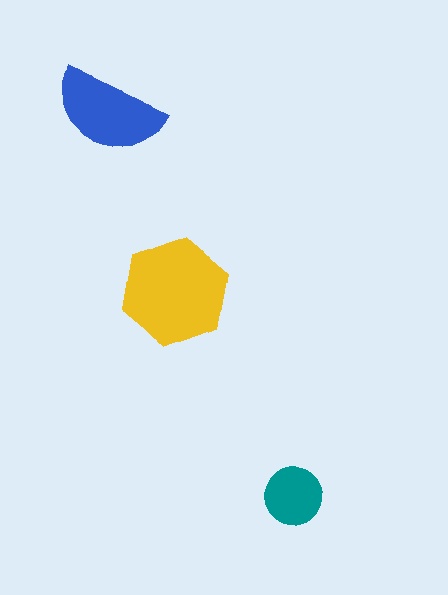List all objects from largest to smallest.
The yellow hexagon, the blue semicircle, the teal circle.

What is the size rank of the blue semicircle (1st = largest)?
2nd.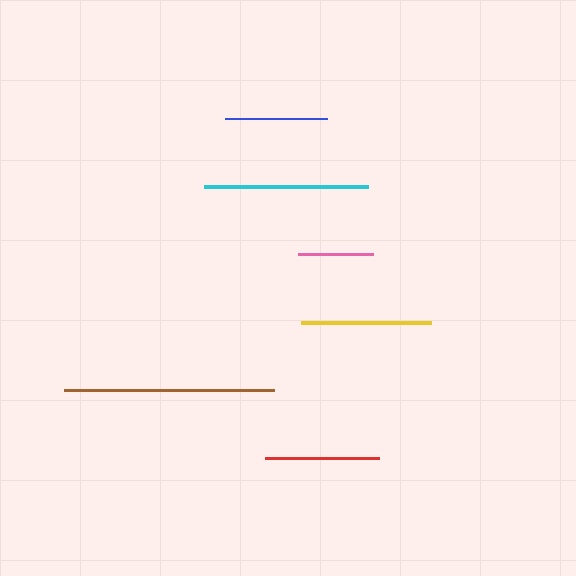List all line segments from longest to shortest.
From longest to shortest: brown, cyan, yellow, red, blue, pink.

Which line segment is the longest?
The brown line is the longest at approximately 211 pixels.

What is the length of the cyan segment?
The cyan segment is approximately 164 pixels long.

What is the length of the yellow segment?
The yellow segment is approximately 131 pixels long.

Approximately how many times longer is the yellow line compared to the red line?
The yellow line is approximately 1.1 times the length of the red line.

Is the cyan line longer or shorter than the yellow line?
The cyan line is longer than the yellow line.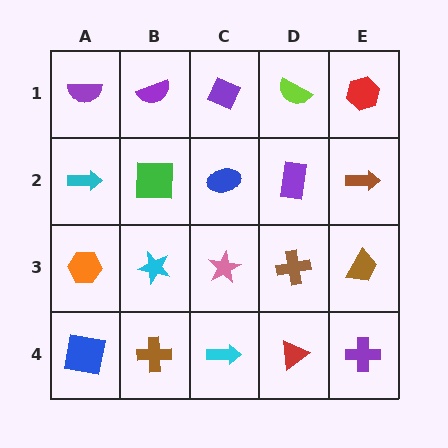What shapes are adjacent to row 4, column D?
A brown cross (row 3, column D), a cyan arrow (row 4, column C), a purple cross (row 4, column E).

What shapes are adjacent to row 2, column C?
A purple diamond (row 1, column C), a pink star (row 3, column C), a green square (row 2, column B), a purple rectangle (row 2, column D).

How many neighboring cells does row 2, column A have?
3.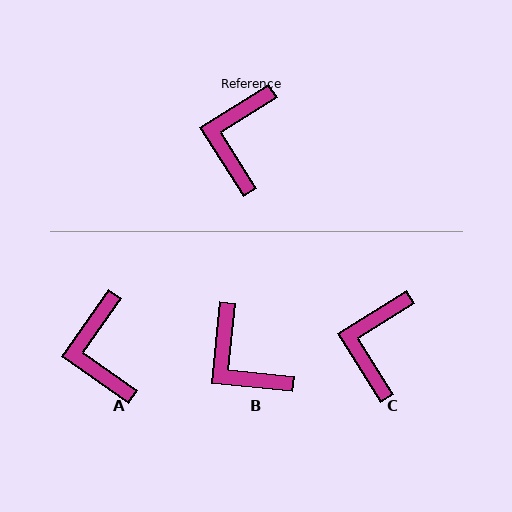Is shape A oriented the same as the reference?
No, it is off by about 23 degrees.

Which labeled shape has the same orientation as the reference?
C.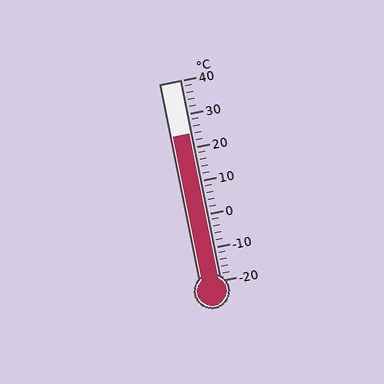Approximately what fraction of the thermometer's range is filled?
The thermometer is filled to approximately 75% of its range.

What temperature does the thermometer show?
The thermometer shows approximately 24°C.